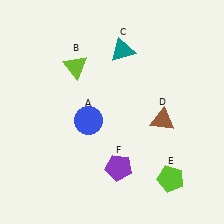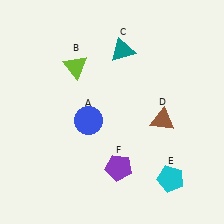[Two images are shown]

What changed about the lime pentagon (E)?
In Image 1, E is lime. In Image 2, it changed to cyan.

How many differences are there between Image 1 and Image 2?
There is 1 difference between the two images.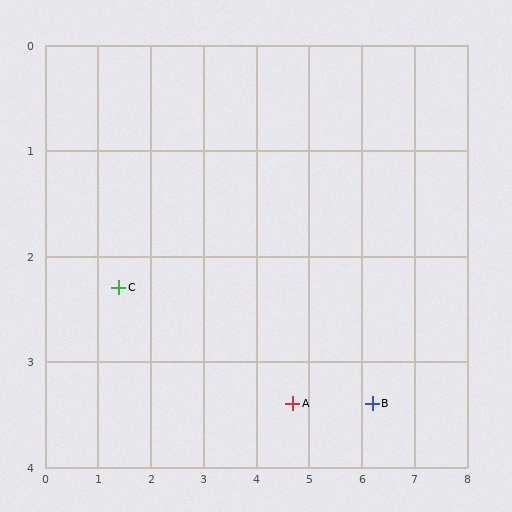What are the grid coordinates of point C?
Point C is at approximately (1.4, 2.3).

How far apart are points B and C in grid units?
Points B and C are about 4.9 grid units apart.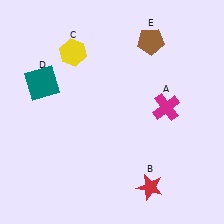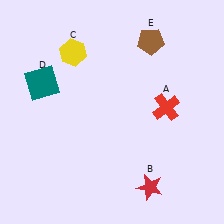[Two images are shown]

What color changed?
The cross (A) changed from magenta in Image 1 to red in Image 2.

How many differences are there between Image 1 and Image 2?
There is 1 difference between the two images.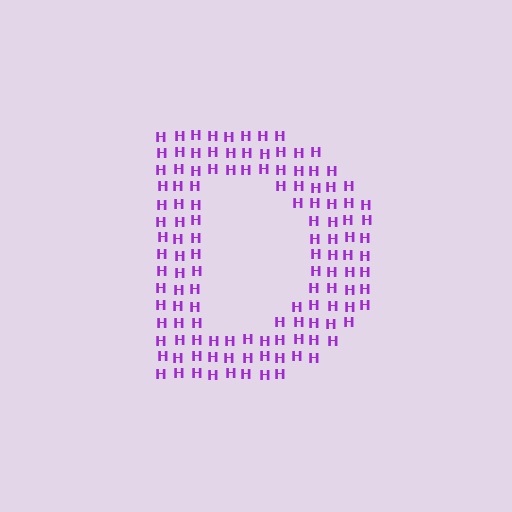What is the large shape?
The large shape is the letter D.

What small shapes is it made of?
It is made of small letter H's.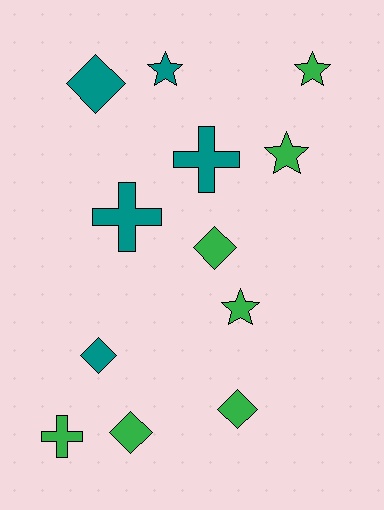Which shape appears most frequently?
Diamond, with 5 objects.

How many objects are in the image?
There are 12 objects.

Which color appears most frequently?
Green, with 7 objects.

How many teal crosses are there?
There are 2 teal crosses.